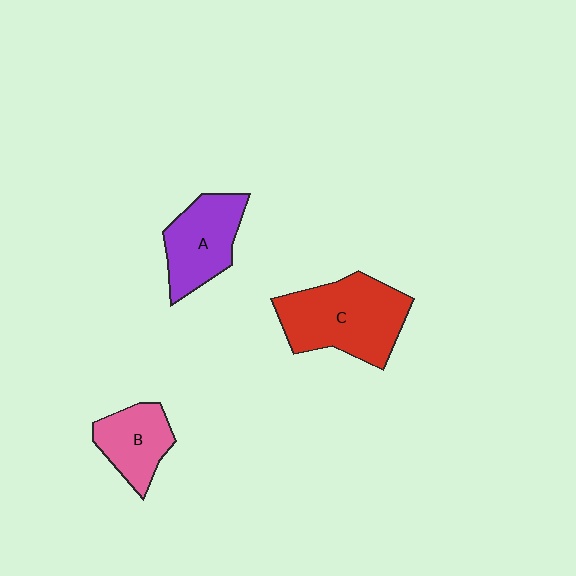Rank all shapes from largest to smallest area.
From largest to smallest: C (red), A (purple), B (pink).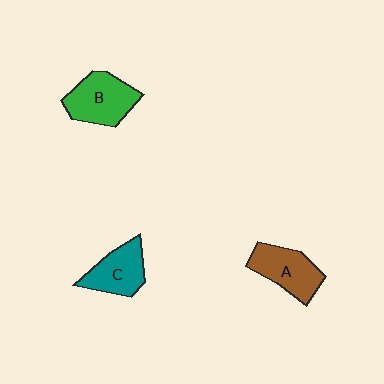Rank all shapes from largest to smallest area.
From largest to smallest: B (green), A (brown), C (teal).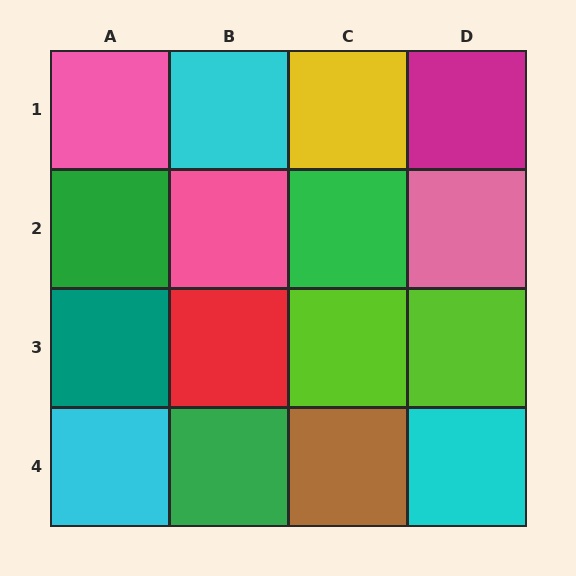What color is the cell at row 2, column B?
Pink.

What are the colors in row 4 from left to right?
Cyan, green, brown, cyan.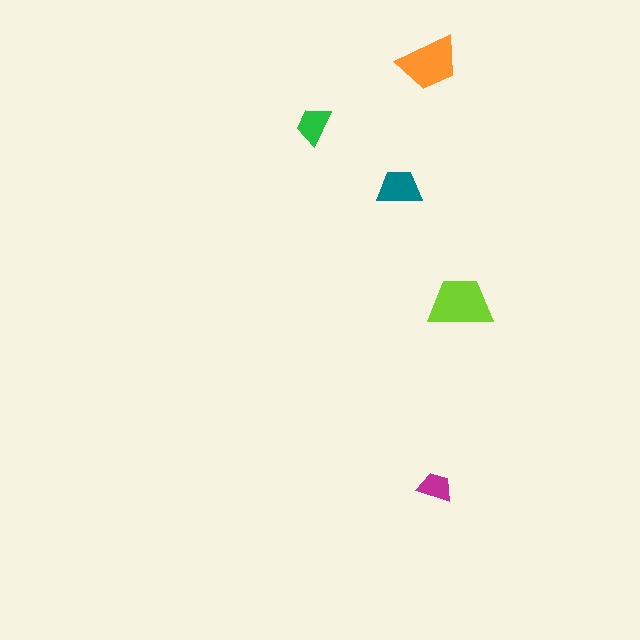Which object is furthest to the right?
The lime trapezoid is rightmost.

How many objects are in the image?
There are 5 objects in the image.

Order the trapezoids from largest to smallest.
the lime one, the orange one, the teal one, the green one, the magenta one.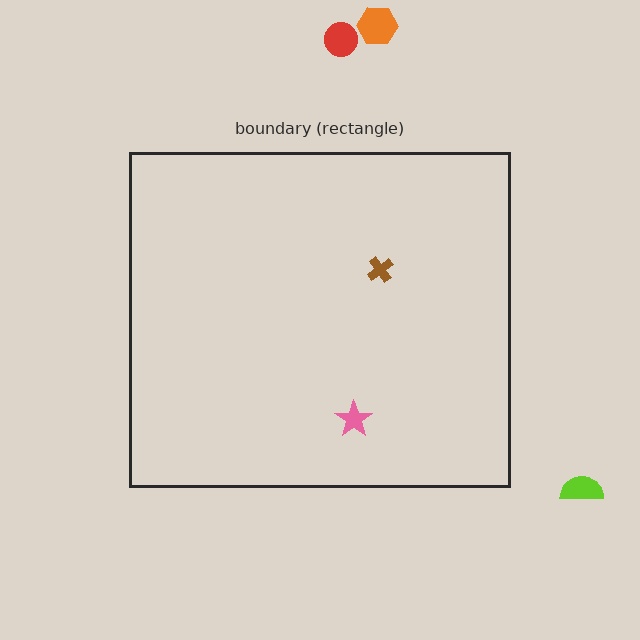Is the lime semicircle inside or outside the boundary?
Outside.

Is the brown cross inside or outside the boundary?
Inside.